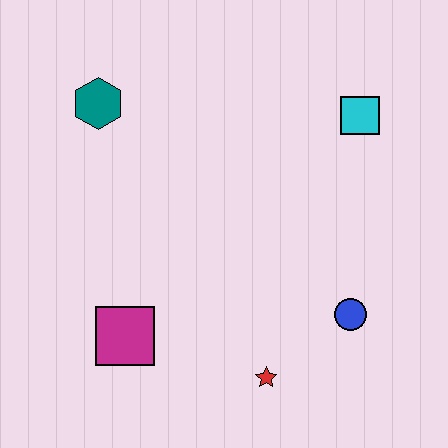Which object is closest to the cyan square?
The blue circle is closest to the cyan square.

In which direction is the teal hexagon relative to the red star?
The teal hexagon is above the red star.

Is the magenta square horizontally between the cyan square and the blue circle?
No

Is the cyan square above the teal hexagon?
No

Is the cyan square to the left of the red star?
No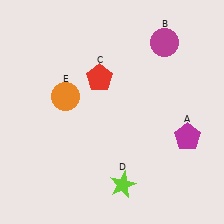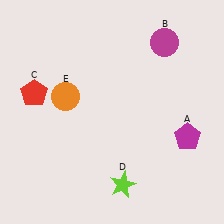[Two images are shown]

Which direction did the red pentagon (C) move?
The red pentagon (C) moved left.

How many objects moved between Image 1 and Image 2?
1 object moved between the two images.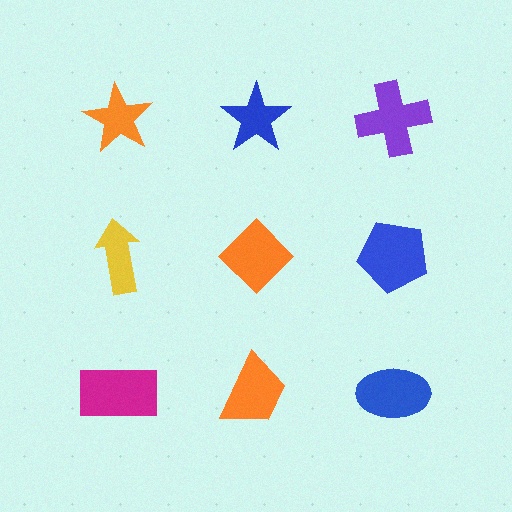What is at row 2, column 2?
An orange diamond.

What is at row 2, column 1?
A yellow arrow.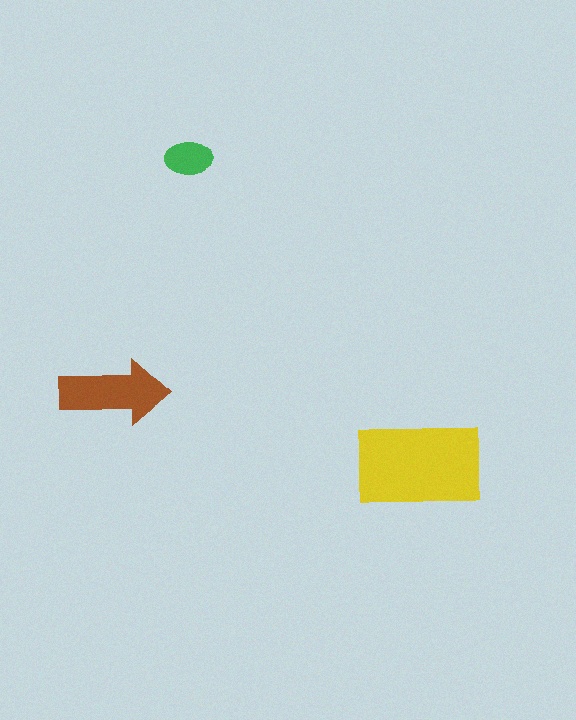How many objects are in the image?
There are 3 objects in the image.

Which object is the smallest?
The green ellipse.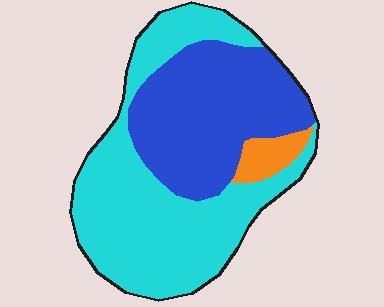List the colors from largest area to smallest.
From largest to smallest: cyan, blue, orange.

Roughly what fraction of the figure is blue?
Blue takes up about two fifths (2/5) of the figure.